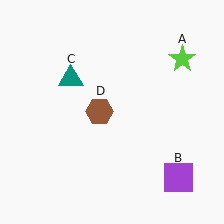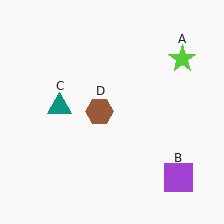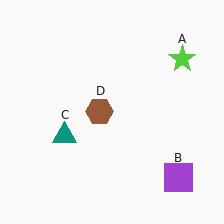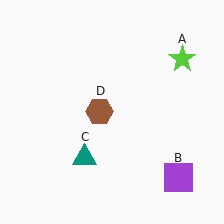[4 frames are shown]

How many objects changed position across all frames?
1 object changed position: teal triangle (object C).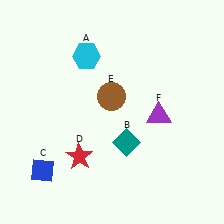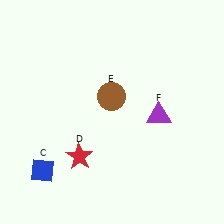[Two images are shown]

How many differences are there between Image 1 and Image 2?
There are 2 differences between the two images.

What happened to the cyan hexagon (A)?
The cyan hexagon (A) was removed in Image 2. It was in the top-left area of Image 1.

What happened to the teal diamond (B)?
The teal diamond (B) was removed in Image 2. It was in the bottom-right area of Image 1.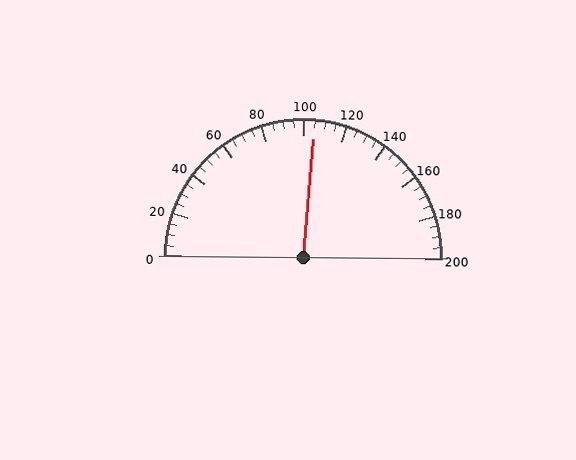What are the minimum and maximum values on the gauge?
The gauge ranges from 0 to 200.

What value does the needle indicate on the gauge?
The needle indicates approximately 105.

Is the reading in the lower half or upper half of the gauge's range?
The reading is in the upper half of the range (0 to 200).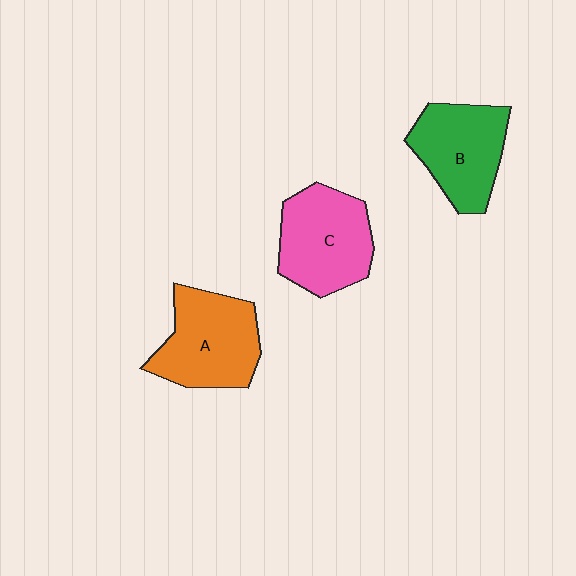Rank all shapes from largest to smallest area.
From largest to smallest: A (orange), C (pink), B (green).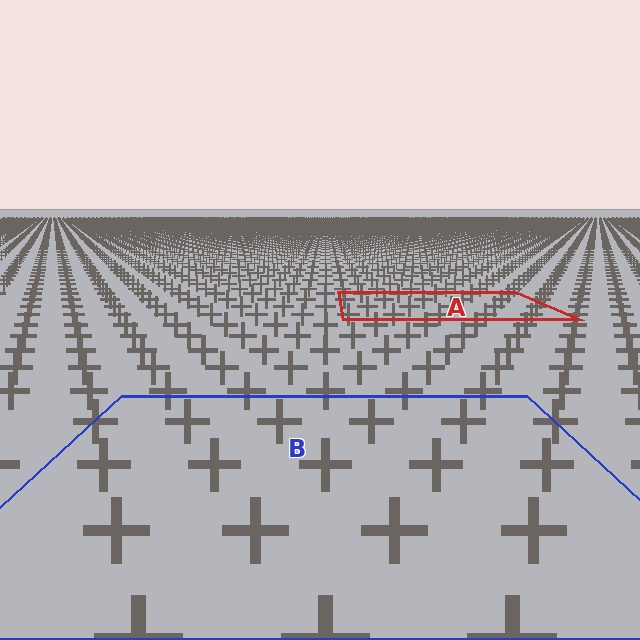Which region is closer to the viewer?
Region B is closer. The texture elements there are larger and more spread out.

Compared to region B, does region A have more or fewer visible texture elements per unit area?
Region A has more texture elements per unit area — they are packed more densely because it is farther away.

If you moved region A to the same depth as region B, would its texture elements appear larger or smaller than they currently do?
They would appear larger. At a closer depth, the same texture elements are projected at a bigger on-screen size.